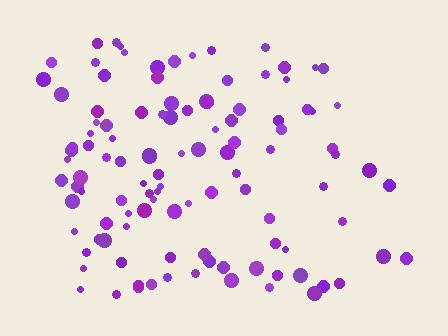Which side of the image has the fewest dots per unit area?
The right.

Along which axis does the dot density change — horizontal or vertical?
Horizontal.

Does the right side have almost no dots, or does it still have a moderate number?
Still a moderate number, just noticeably fewer than the left.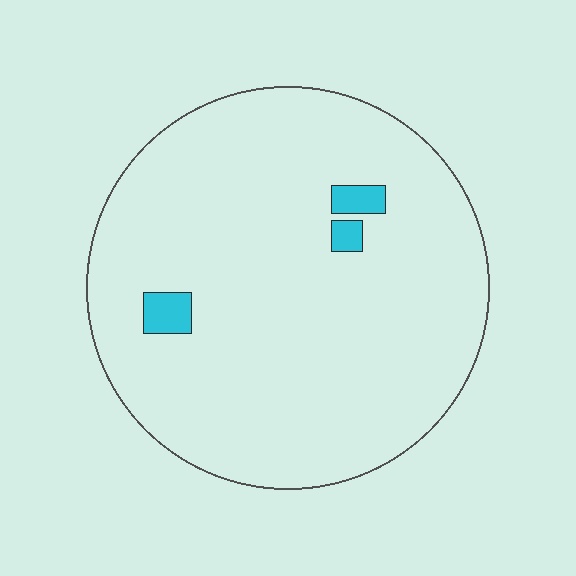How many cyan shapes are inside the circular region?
3.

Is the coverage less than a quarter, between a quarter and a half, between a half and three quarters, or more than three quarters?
Less than a quarter.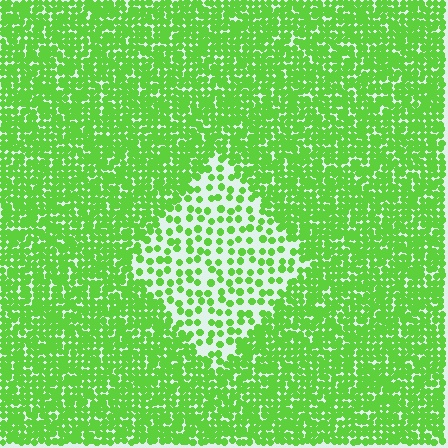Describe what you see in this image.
The image contains small lime elements arranged at two different densities. A diamond-shaped region is visible where the elements are less densely packed than the surrounding area.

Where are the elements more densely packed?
The elements are more densely packed outside the diamond boundary.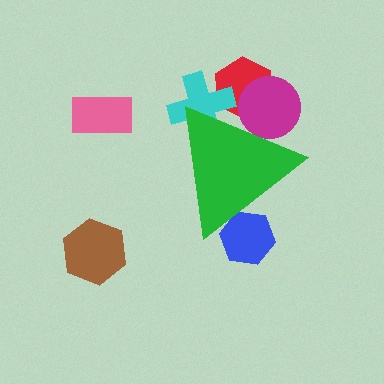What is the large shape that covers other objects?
A green triangle.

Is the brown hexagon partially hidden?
No, the brown hexagon is fully visible.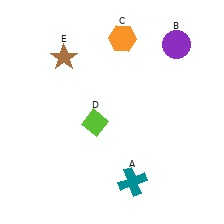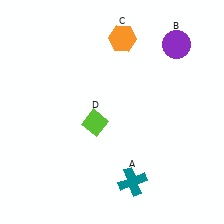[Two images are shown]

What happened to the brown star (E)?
The brown star (E) was removed in Image 2. It was in the top-left area of Image 1.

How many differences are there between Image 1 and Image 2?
There is 1 difference between the two images.